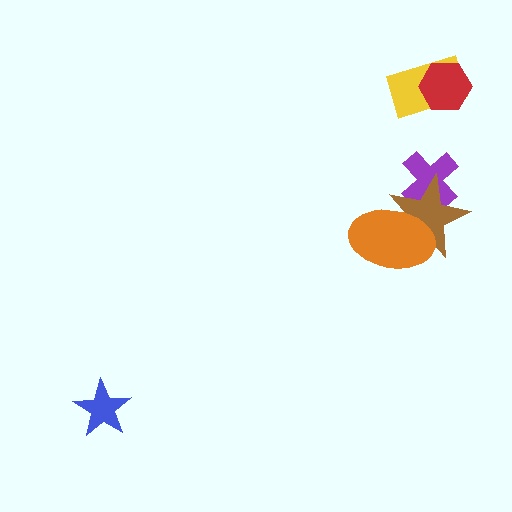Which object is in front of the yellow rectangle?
The red hexagon is in front of the yellow rectangle.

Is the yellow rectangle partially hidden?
Yes, it is partially covered by another shape.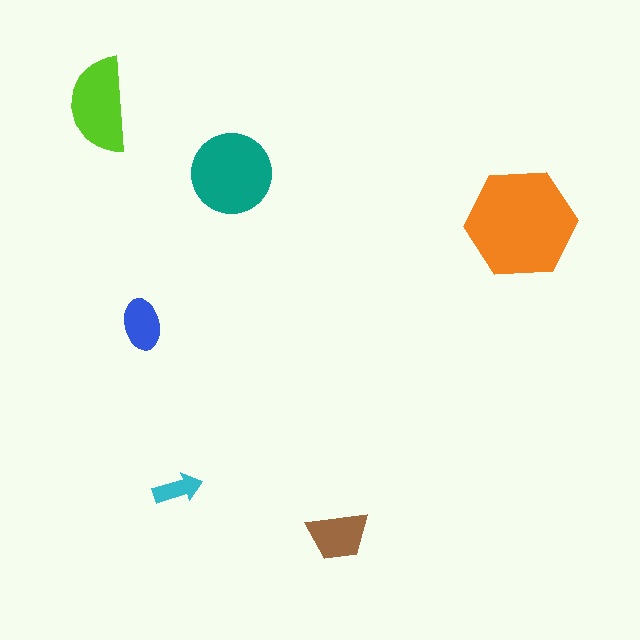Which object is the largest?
The orange hexagon.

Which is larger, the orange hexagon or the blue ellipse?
The orange hexagon.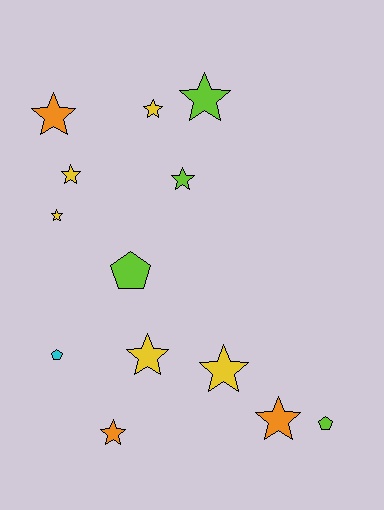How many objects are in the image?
There are 13 objects.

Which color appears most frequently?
Yellow, with 5 objects.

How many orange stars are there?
There are 3 orange stars.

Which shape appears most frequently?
Star, with 10 objects.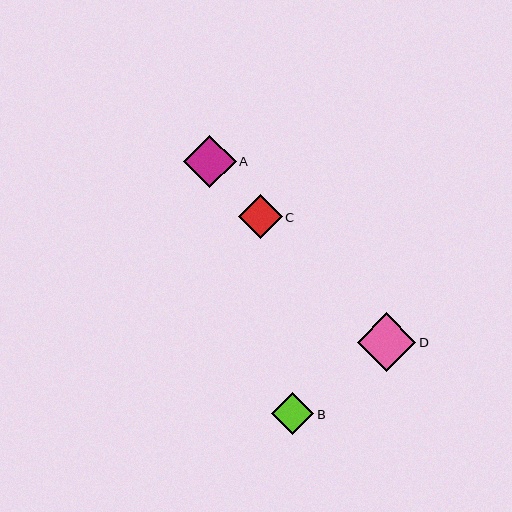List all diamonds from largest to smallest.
From largest to smallest: D, A, C, B.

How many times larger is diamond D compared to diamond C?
Diamond D is approximately 1.3 times the size of diamond C.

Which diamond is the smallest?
Diamond B is the smallest with a size of approximately 42 pixels.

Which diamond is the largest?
Diamond D is the largest with a size of approximately 59 pixels.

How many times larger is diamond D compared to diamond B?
Diamond D is approximately 1.4 times the size of diamond B.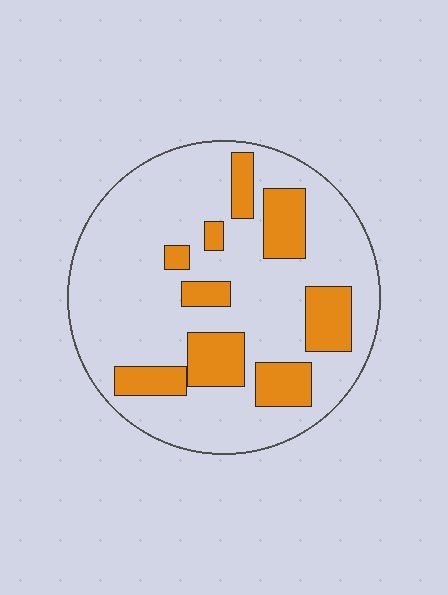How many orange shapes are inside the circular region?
9.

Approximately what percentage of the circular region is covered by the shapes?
Approximately 25%.